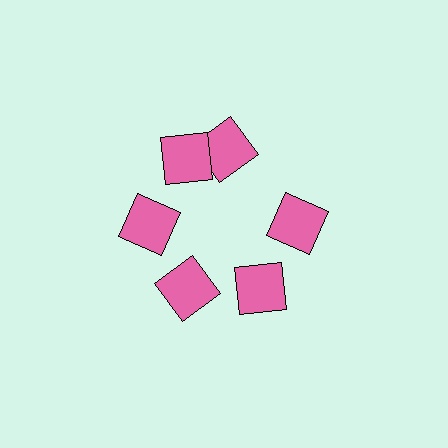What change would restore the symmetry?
The symmetry would be restored by rotating it back into even spacing with its neighbors so that all 6 squares sit at equal angles and equal distance from the center.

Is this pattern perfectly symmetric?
No. The 6 pink squares are arranged in a ring, but one element near the 1 o'clock position is rotated out of alignment along the ring, breaking the 6-fold rotational symmetry.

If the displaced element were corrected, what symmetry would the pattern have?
It would have 6-fold rotational symmetry — the pattern would map onto itself every 60 degrees.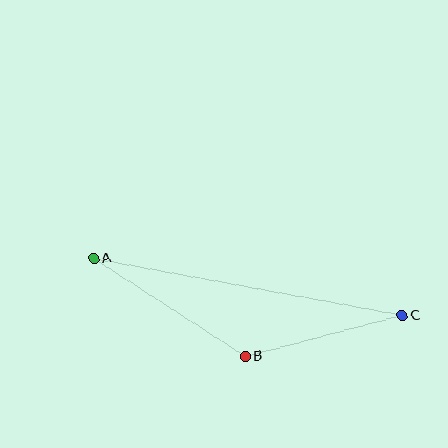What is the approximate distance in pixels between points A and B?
The distance between A and B is approximately 181 pixels.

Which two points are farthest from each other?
Points A and C are farthest from each other.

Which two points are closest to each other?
Points B and C are closest to each other.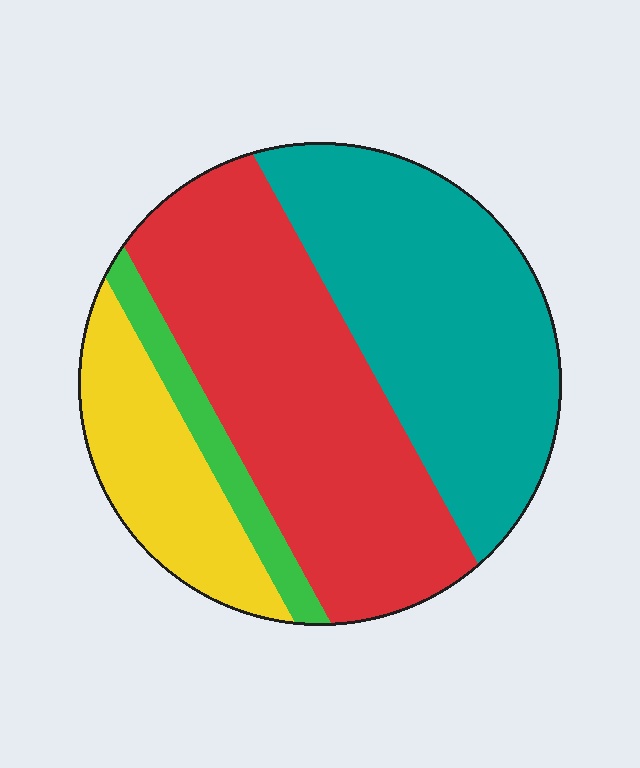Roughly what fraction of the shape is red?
Red covers around 40% of the shape.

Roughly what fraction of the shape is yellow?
Yellow covers about 15% of the shape.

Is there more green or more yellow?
Yellow.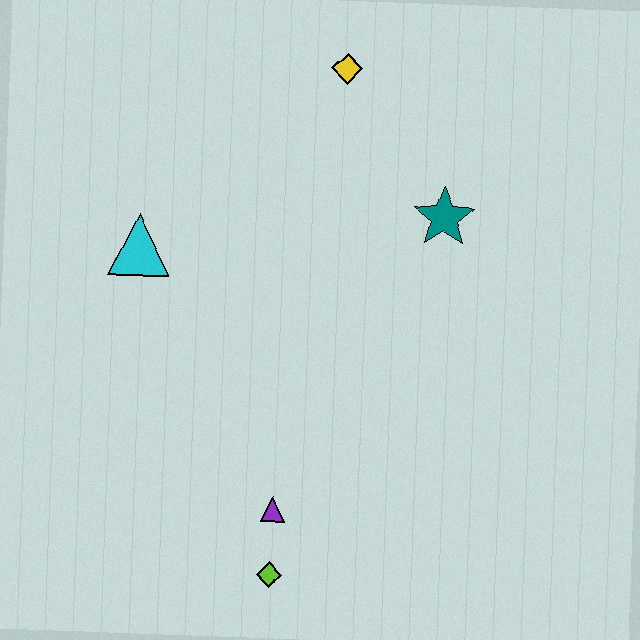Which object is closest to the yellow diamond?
The teal star is closest to the yellow diamond.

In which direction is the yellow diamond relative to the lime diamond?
The yellow diamond is above the lime diamond.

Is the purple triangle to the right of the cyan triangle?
Yes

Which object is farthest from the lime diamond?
The yellow diamond is farthest from the lime diamond.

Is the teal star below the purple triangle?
No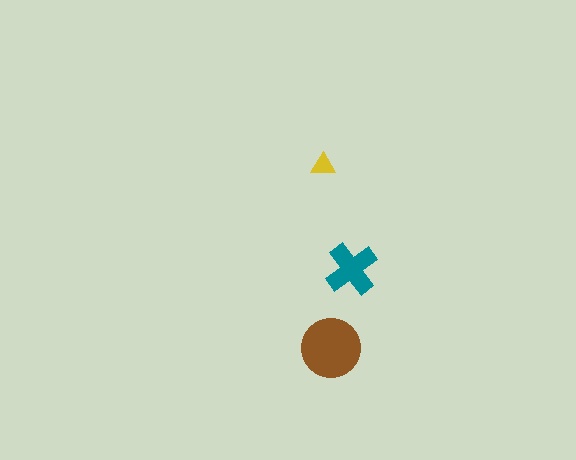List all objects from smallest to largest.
The yellow triangle, the teal cross, the brown circle.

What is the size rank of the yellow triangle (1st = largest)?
3rd.